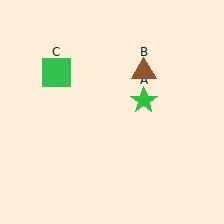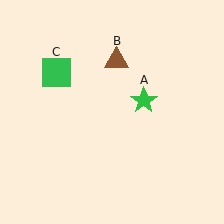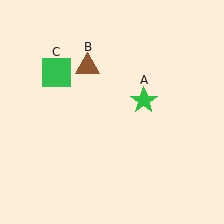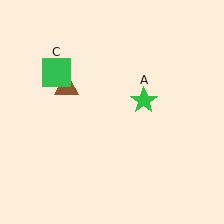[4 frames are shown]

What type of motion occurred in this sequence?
The brown triangle (object B) rotated counterclockwise around the center of the scene.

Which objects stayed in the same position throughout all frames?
Green star (object A) and green square (object C) remained stationary.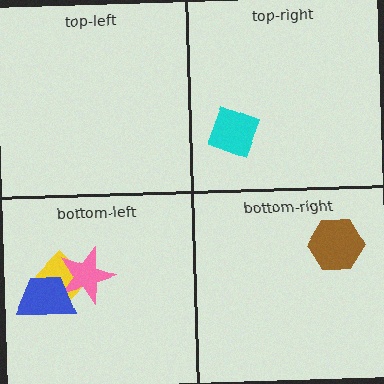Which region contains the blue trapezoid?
The bottom-left region.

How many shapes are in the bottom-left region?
3.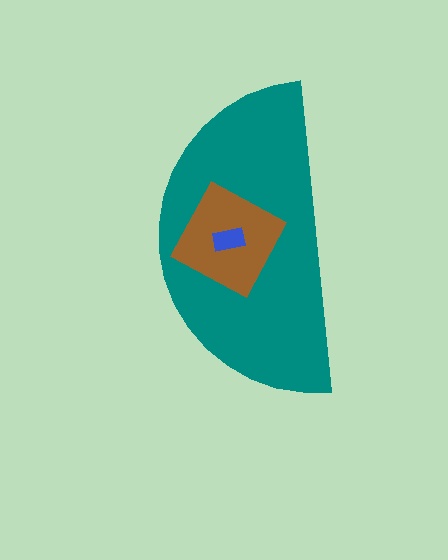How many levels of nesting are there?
3.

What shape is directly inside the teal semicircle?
The brown diamond.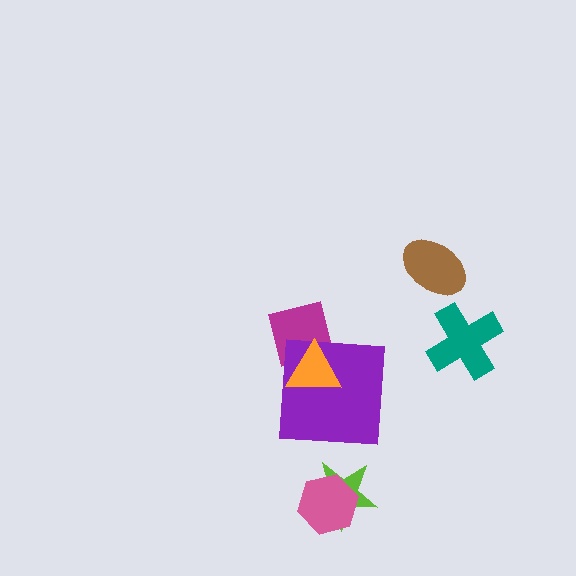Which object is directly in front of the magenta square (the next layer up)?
The purple square is directly in front of the magenta square.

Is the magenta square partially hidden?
Yes, it is partially covered by another shape.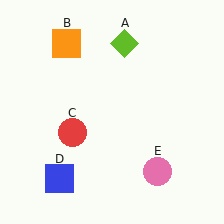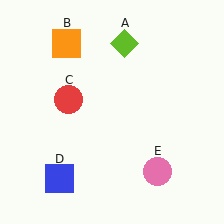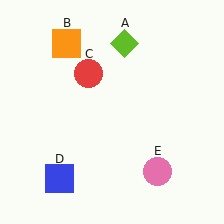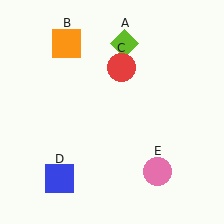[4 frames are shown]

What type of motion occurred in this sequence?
The red circle (object C) rotated clockwise around the center of the scene.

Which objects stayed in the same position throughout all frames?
Lime diamond (object A) and orange square (object B) and blue square (object D) and pink circle (object E) remained stationary.